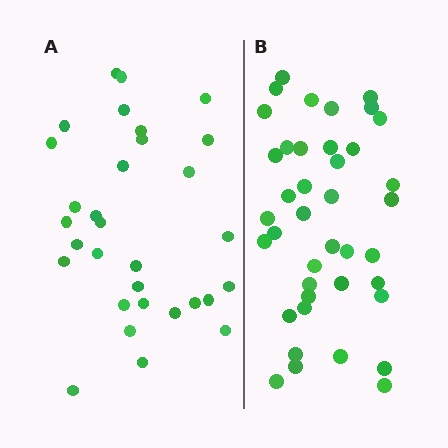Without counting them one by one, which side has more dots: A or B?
Region B (the right region) has more dots.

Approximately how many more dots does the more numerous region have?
Region B has roughly 8 or so more dots than region A.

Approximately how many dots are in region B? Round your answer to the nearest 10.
About 40 dots.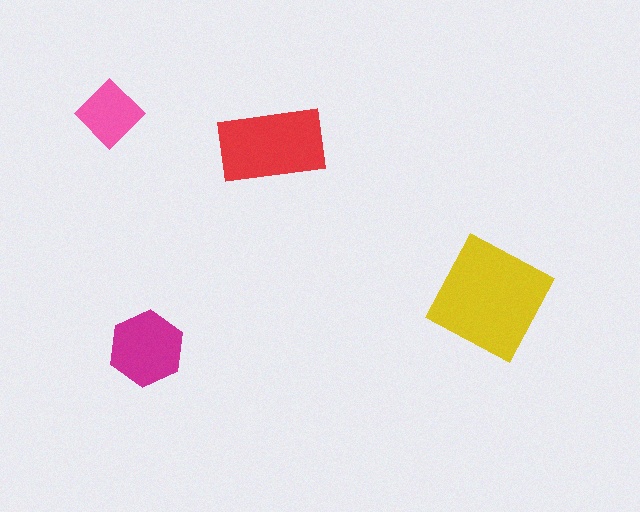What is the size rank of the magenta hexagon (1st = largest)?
3rd.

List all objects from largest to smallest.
The yellow square, the red rectangle, the magenta hexagon, the pink diamond.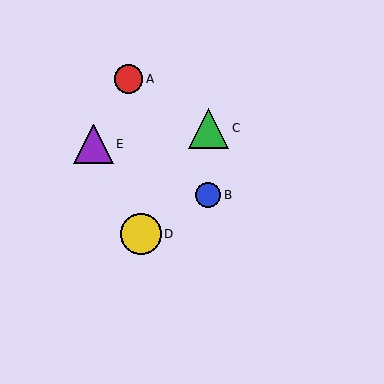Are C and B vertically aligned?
Yes, both are at x≈208.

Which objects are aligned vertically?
Objects B, C are aligned vertically.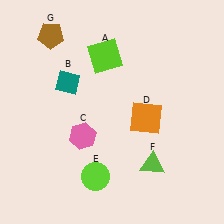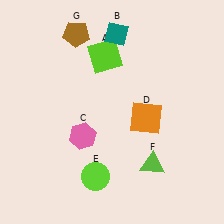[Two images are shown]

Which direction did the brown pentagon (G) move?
The brown pentagon (G) moved right.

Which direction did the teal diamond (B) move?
The teal diamond (B) moved right.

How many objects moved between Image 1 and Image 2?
2 objects moved between the two images.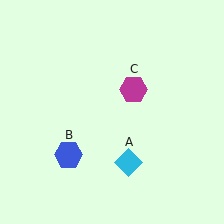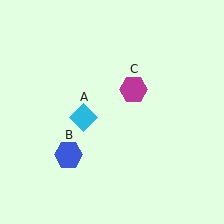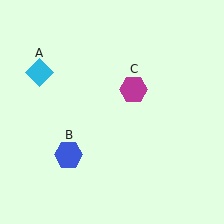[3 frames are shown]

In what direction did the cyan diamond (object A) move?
The cyan diamond (object A) moved up and to the left.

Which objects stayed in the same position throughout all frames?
Blue hexagon (object B) and magenta hexagon (object C) remained stationary.